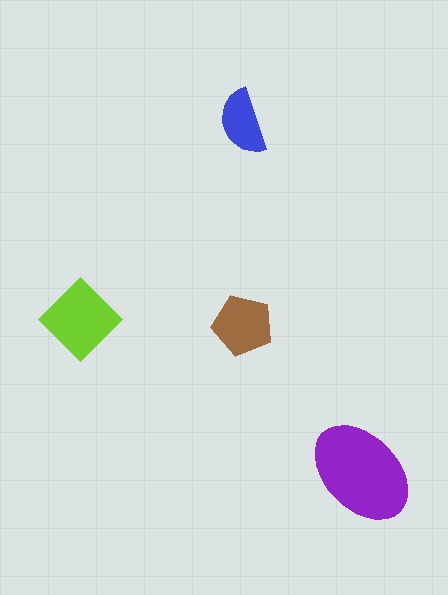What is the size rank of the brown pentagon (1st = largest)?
3rd.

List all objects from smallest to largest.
The blue semicircle, the brown pentagon, the lime diamond, the purple ellipse.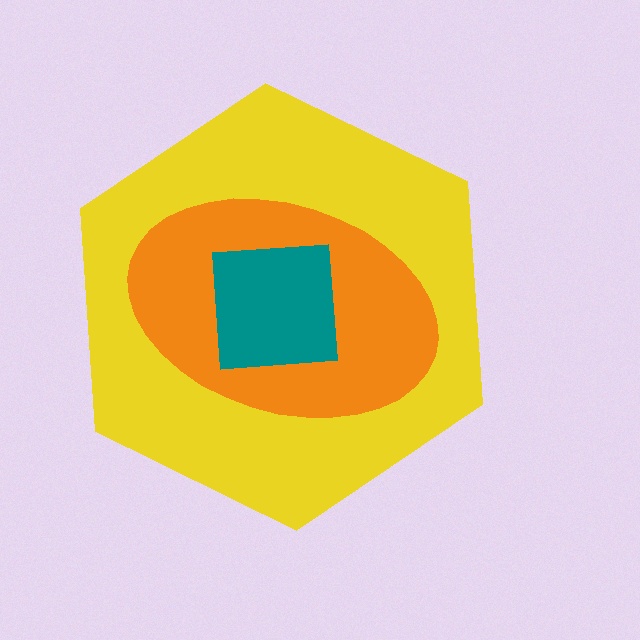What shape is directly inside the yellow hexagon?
The orange ellipse.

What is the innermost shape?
The teal square.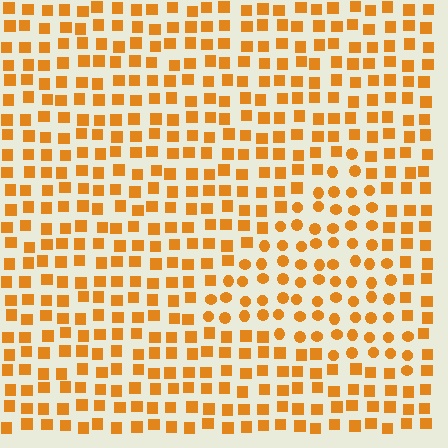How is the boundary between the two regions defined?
The boundary is defined by a change in element shape: circles inside vs. squares outside. All elements share the same color and spacing.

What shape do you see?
I see a triangle.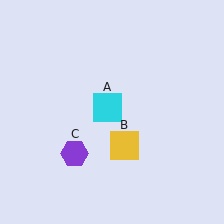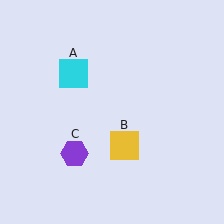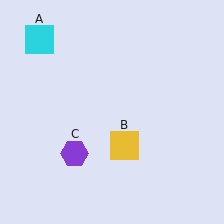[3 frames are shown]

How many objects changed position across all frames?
1 object changed position: cyan square (object A).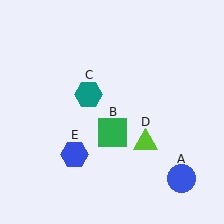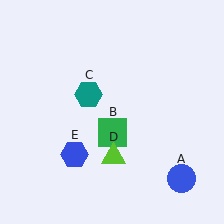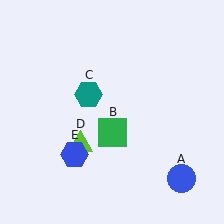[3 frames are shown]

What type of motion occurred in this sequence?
The lime triangle (object D) rotated clockwise around the center of the scene.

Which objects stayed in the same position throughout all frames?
Blue circle (object A) and green square (object B) and teal hexagon (object C) and blue hexagon (object E) remained stationary.